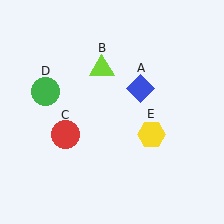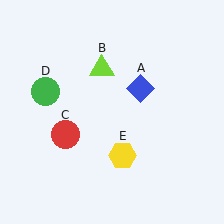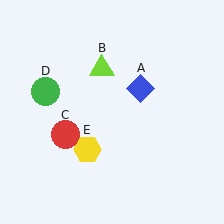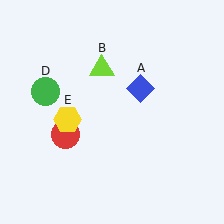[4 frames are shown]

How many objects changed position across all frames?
1 object changed position: yellow hexagon (object E).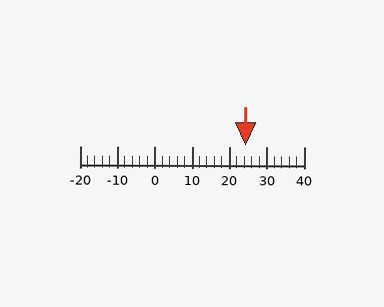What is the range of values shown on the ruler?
The ruler shows values from -20 to 40.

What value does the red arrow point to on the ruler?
The red arrow points to approximately 24.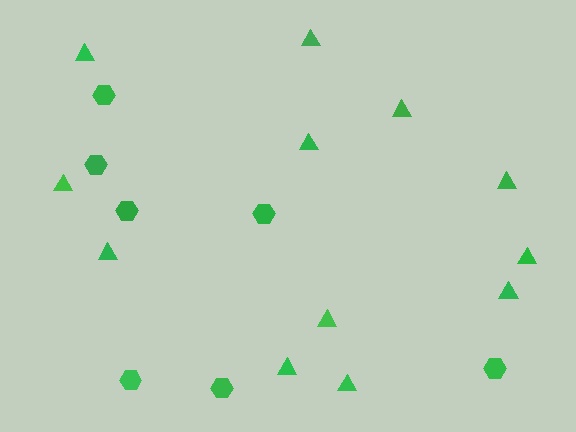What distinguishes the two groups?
There are 2 groups: one group of hexagons (7) and one group of triangles (12).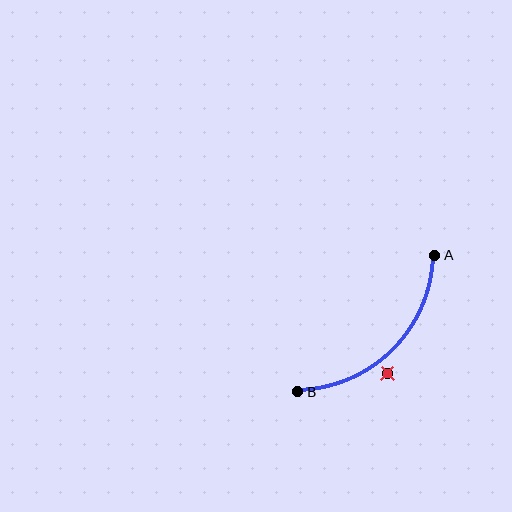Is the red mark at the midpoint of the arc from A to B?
No — the red mark does not lie on the arc at all. It sits slightly outside the curve.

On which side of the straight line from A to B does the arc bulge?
The arc bulges below and to the right of the straight line connecting A and B.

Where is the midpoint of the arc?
The arc midpoint is the point on the curve farthest from the straight line joining A and B. It sits below and to the right of that line.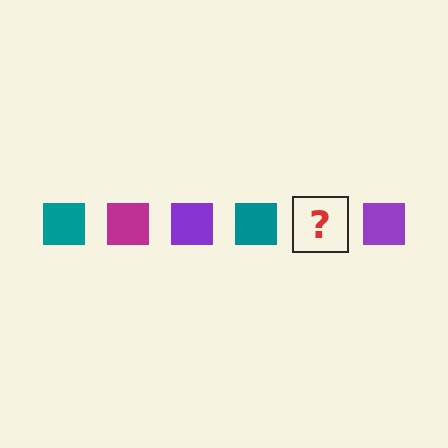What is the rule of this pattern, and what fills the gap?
The rule is that the pattern cycles through teal, magenta, purple squares. The gap should be filled with a magenta square.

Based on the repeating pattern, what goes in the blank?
The blank should be a magenta square.